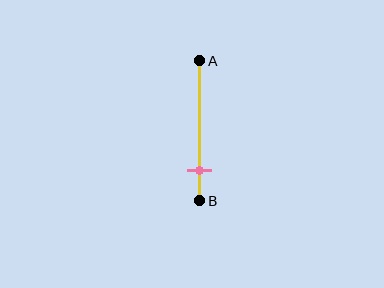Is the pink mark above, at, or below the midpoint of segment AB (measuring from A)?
The pink mark is below the midpoint of segment AB.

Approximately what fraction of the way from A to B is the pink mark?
The pink mark is approximately 80% of the way from A to B.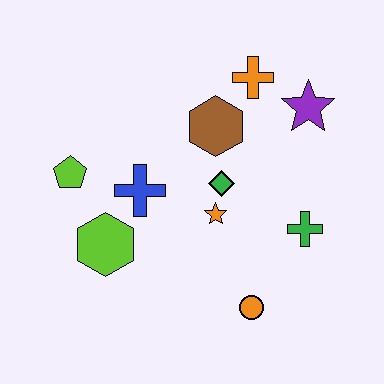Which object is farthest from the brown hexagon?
The orange circle is farthest from the brown hexagon.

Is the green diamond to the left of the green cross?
Yes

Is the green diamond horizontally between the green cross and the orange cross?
No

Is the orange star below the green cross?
No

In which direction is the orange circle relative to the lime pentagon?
The orange circle is to the right of the lime pentagon.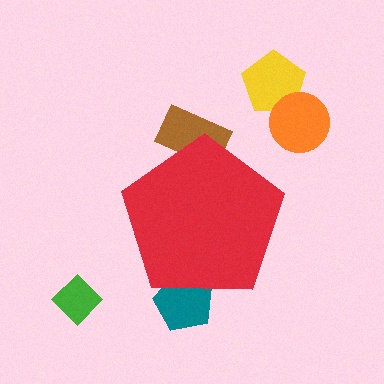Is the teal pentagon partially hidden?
Yes, the teal pentagon is partially hidden behind the red pentagon.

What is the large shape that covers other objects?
A red pentagon.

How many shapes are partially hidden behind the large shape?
2 shapes are partially hidden.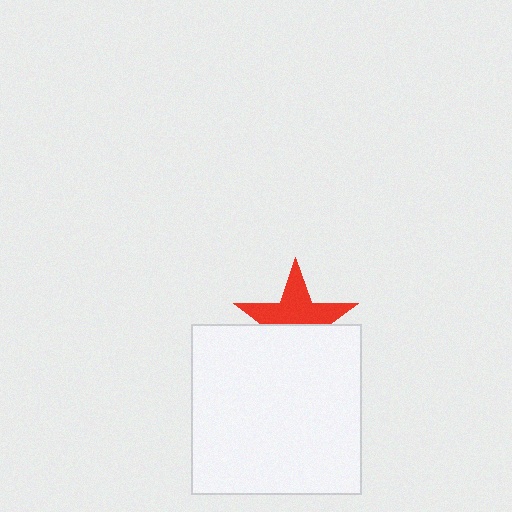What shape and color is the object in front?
The object in front is a white square.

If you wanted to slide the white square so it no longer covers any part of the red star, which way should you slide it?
Slide it down — that is the most direct way to separate the two shapes.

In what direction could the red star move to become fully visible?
The red star could move up. That would shift it out from behind the white square entirely.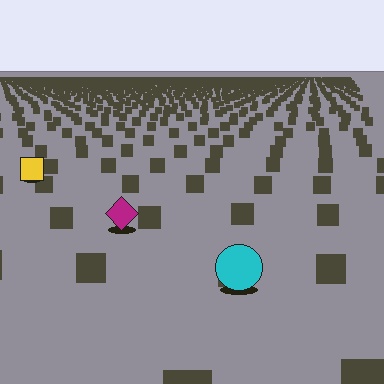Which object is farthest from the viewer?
The yellow square is farthest from the viewer. It appears smaller and the ground texture around it is denser.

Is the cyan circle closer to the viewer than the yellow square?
Yes. The cyan circle is closer — you can tell from the texture gradient: the ground texture is coarser near it.